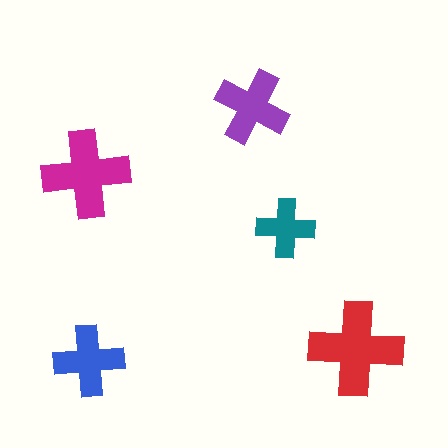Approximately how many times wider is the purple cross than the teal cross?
About 1.5 times wider.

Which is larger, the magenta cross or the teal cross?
The magenta one.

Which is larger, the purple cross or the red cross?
The red one.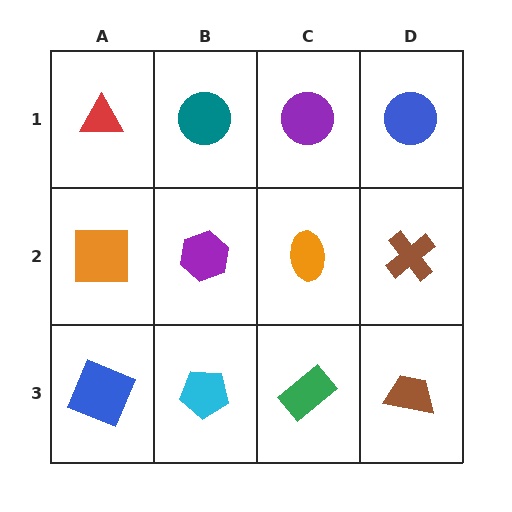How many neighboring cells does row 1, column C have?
3.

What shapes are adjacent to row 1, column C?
An orange ellipse (row 2, column C), a teal circle (row 1, column B), a blue circle (row 1, column D).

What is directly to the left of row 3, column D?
A green rectangle.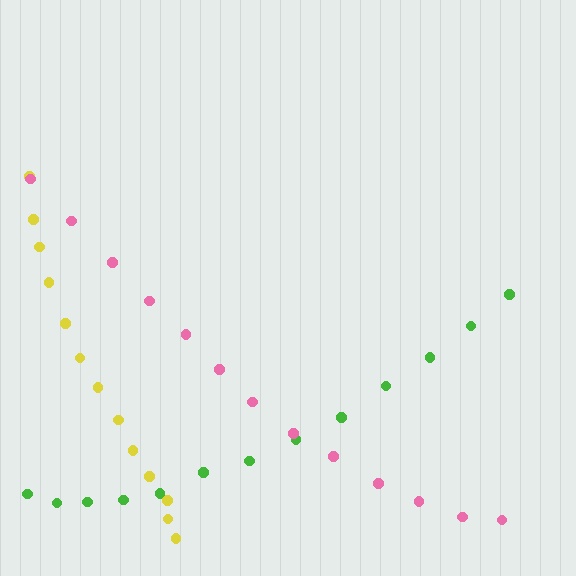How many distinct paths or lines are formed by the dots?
There are 3 distinct paths.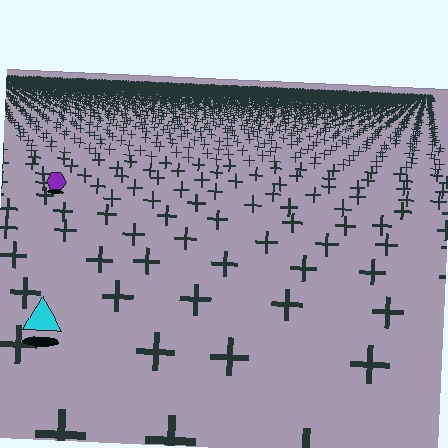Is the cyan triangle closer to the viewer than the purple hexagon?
Yes. The cyan triangle is closer — you can tell from the texture gradient: the ground texture is coarser near it.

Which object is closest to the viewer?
The cyan triangle is closest. The texture marks near it are larger and more spread out.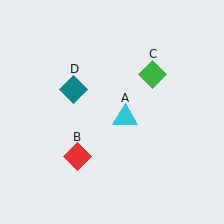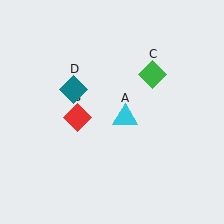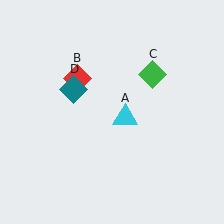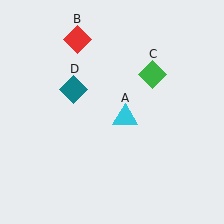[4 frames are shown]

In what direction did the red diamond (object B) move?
The red diamond (object B) moved up.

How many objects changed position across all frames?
1 object changed position: red diamond (object B).